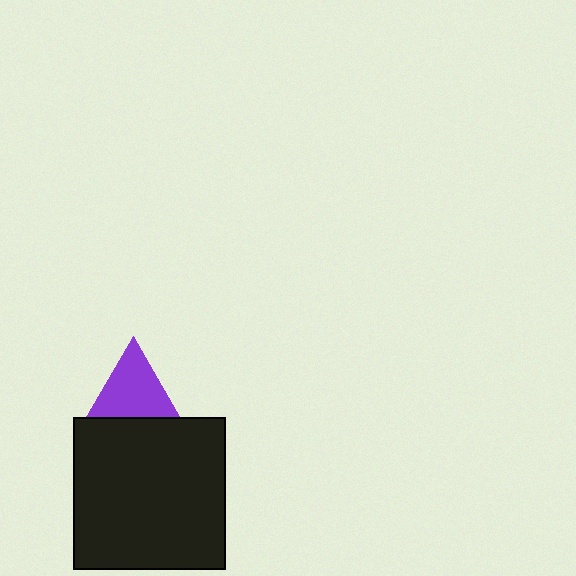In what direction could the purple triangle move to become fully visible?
The purple triangle could move up. That would shift it out from behind the black square entirely.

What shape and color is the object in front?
The object in front is a black square.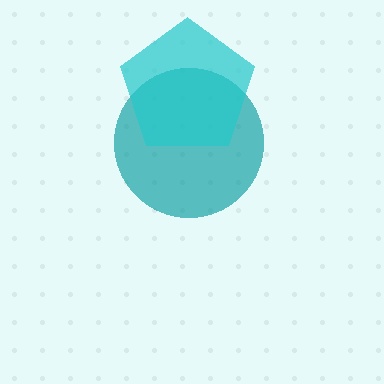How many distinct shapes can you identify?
There are 2 distinct shapes: a teal circle, a cyan pentagon.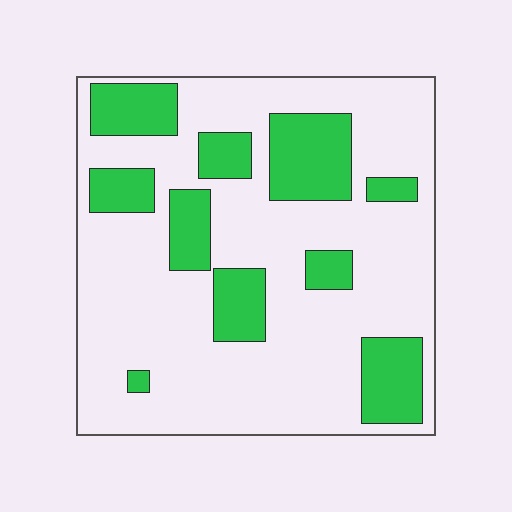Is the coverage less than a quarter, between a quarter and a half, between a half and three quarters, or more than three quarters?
Between a quarter and a half.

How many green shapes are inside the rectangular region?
10.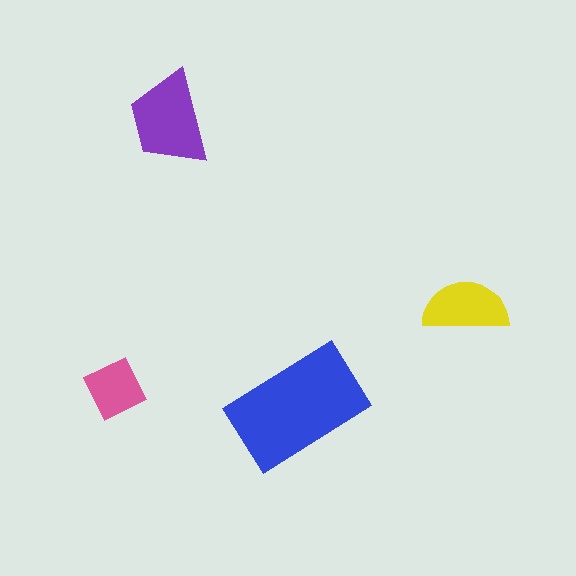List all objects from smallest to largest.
The pink square, the yellow semicircle, the purple trapezoid, the blue rectangle.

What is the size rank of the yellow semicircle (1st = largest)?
3rd.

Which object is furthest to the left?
The pink square is leftmost.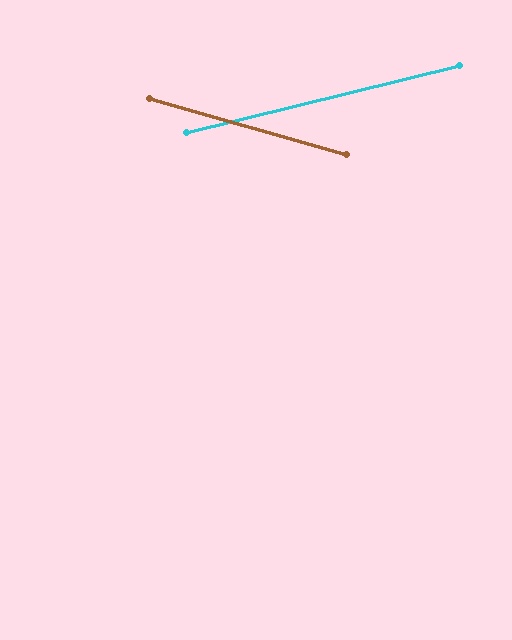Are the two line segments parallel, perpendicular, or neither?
Neither parallel nor perpendicular — they differ by about 30°.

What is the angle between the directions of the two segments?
Approximately 30 degrees.